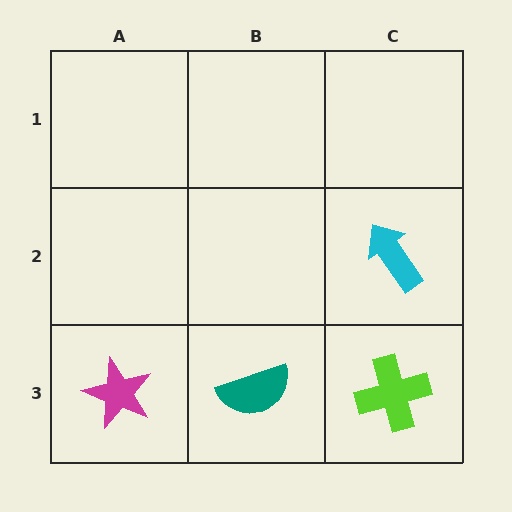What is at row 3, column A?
A magenta star.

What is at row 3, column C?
A lime cross.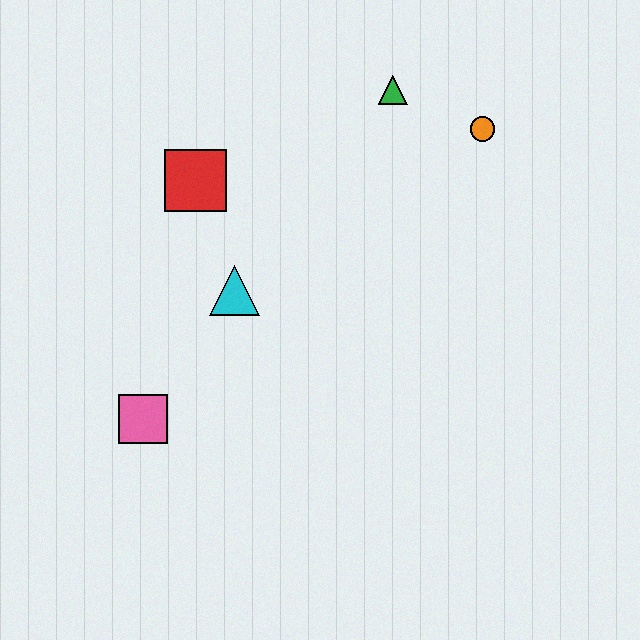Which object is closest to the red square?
The cyan triangle is closest to the red square.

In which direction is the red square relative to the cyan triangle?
The red square is above the cyan triangle.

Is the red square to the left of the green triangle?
Yes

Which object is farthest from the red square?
The orange circle is farthest from the red square.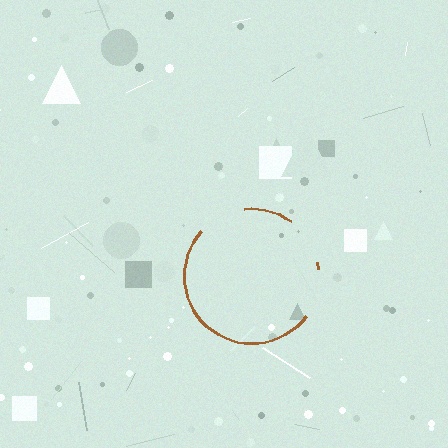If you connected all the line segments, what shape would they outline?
They would outline a circle.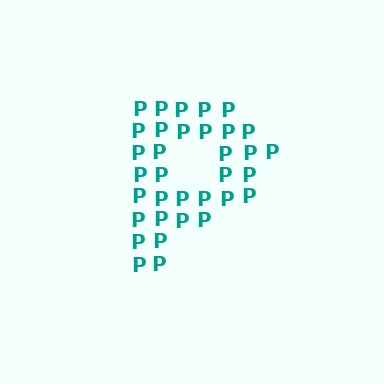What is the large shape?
The large shape is the letter P.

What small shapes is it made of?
It is made of small letter P's.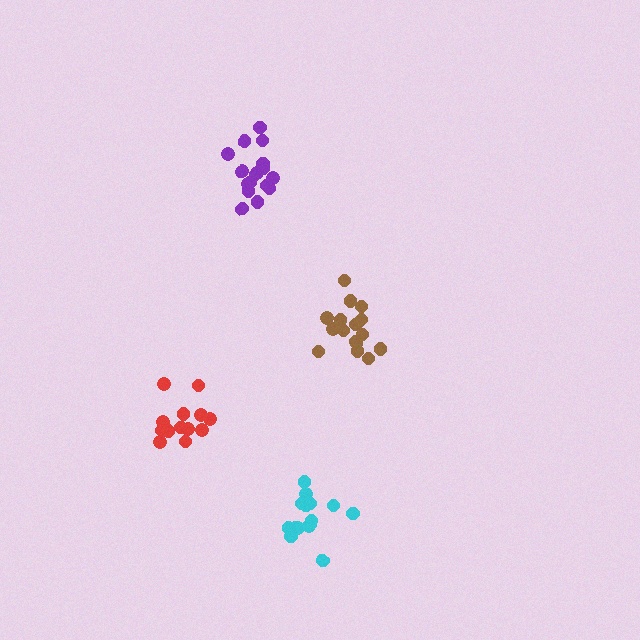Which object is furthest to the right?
The brown cluster is rightmost.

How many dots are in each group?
Group 1: 16 dots, Group 2: 15 dots, Group 3: 13 dots, Group 4: 17 dots (61 total).